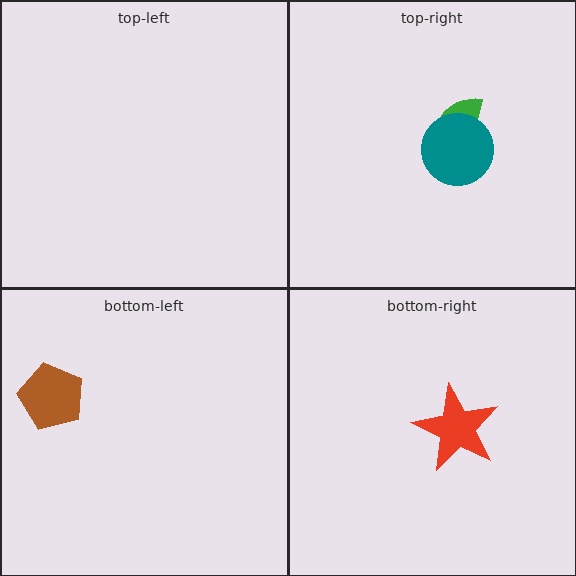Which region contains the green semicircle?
The top-right region.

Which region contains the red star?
The bottom-right region.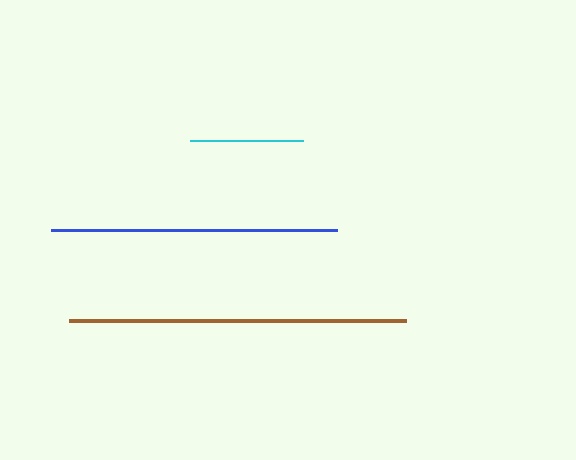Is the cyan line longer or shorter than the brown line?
The brown line is longer than the cyan line.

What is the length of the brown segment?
The brown segment is approximately 337 pixels long.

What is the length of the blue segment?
The blue segment is approximately 286 pixels long.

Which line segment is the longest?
The brown line is the longest at approximately 337 pixels.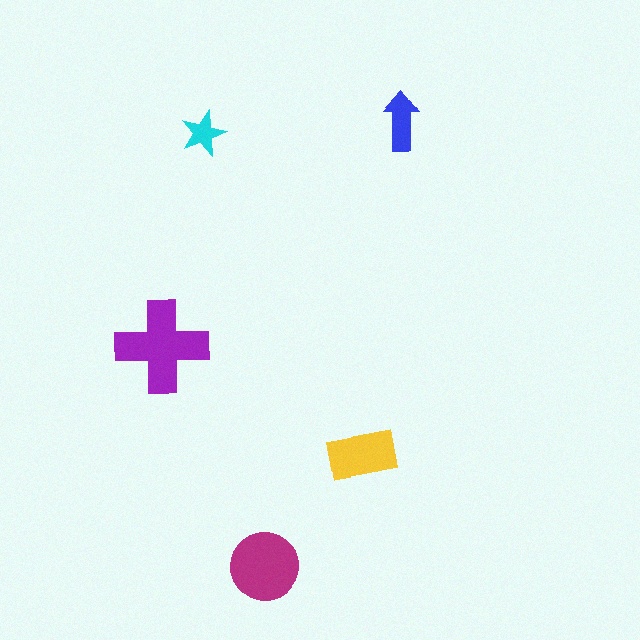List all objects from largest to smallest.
The purple cross, the magenta circle, the yellow rectangle, the blue arrow, the cyan star.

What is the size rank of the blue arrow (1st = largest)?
4th.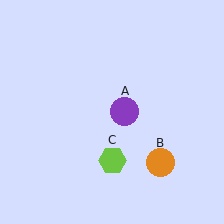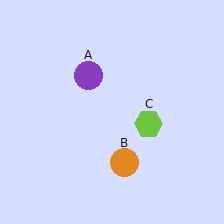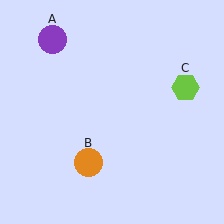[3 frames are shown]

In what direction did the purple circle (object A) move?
The purple circle (object A) moved up and to the left.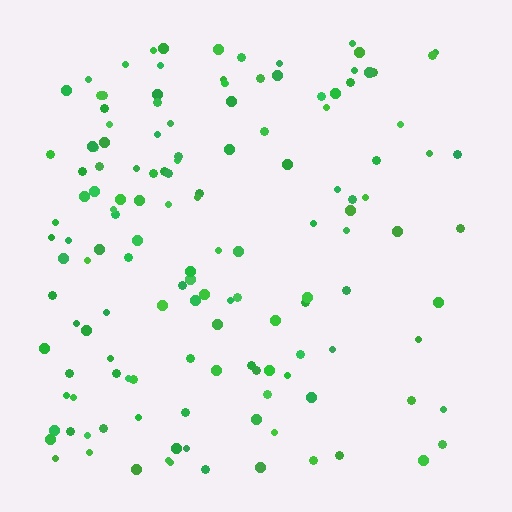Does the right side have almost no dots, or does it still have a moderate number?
Still a moderate number, just noticeably fewer than the left.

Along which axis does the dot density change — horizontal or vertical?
Horizontal.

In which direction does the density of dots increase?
From right to left, with the left side densest.